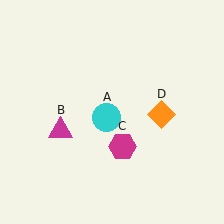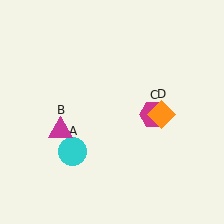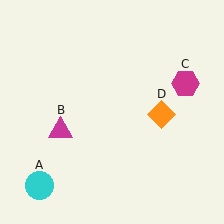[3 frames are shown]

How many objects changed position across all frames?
2 objects changed position: cyan circle (object A), magenta hexagon (object C).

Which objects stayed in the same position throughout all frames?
Magenta triangle (object B) and orange diamond (object D) remained stationary.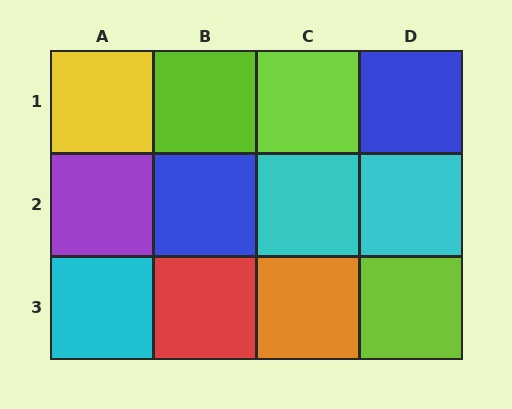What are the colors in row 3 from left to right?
Cyan, red, orange, lime.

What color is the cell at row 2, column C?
Cyan.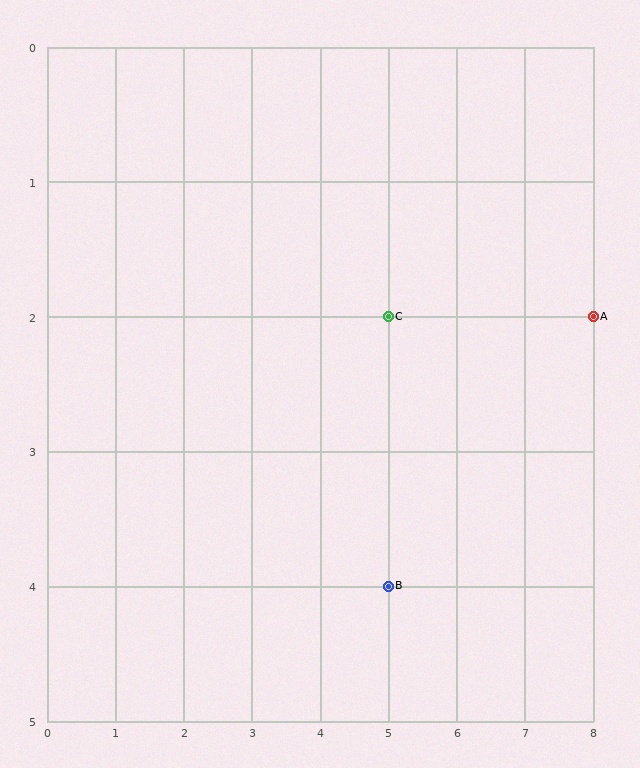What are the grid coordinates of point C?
Point C is at grid coordinates (5, 2).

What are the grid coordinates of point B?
Point B is at grid coordinates (5, 4).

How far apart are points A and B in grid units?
Points A and B are 3 columns and 2 rows apart (about 3.6 grid units diagonally).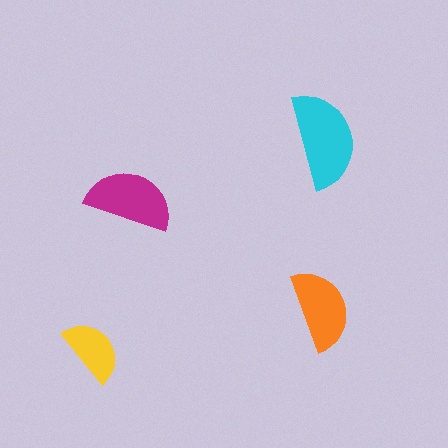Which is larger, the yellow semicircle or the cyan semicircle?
The cyan one.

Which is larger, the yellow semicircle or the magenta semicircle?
The magenta one.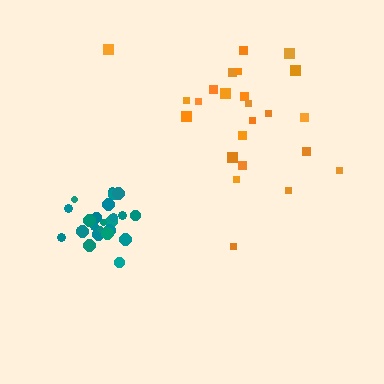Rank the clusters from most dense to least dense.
teal, orange.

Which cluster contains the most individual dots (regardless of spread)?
Teal (24).